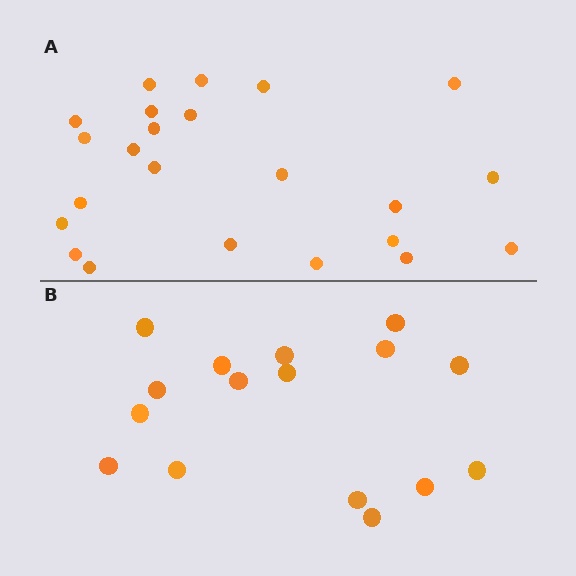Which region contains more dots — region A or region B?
Region A (the top region) has more dots.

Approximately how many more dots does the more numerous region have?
Region A has roughly 8 or so more dots than region B.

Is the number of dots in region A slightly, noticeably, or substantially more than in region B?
Region A has noticeably more, but not dramatically so. The ratio is roughly 1.4 to 1.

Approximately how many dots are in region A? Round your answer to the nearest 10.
About 20 dots. (The exact count is 23, which rounds to 20.)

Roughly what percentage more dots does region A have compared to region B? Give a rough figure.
About 45% more.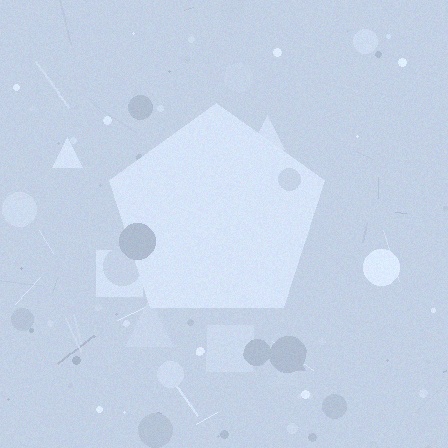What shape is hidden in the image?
A pentagon is hidden in the image.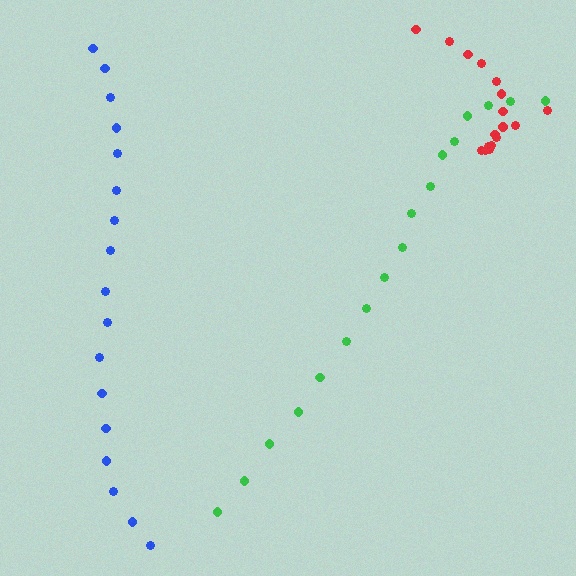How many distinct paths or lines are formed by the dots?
There are 3 distinct paths.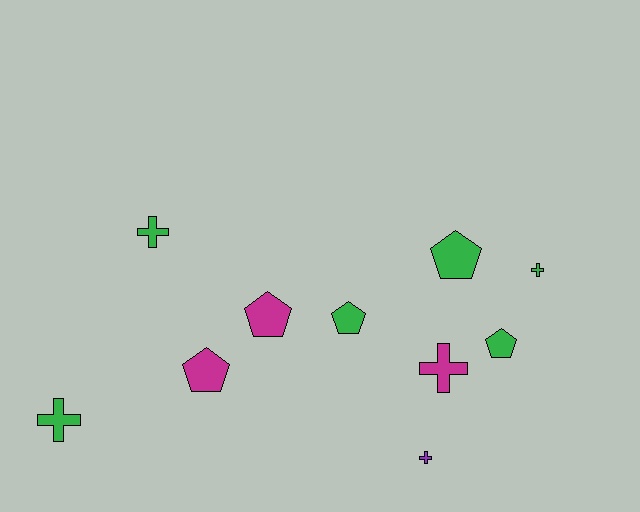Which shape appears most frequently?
Cross, with 5 objects.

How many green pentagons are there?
There are 3 green pentagons.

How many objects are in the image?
There are 10 objects.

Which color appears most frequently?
Green, with 6 objects.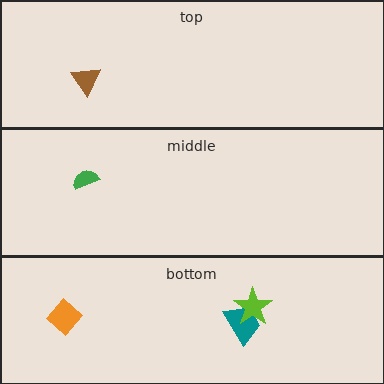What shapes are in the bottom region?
The teal trapezoid, the lime star, the orange diamond.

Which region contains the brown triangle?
The top region.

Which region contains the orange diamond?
The bottom region.